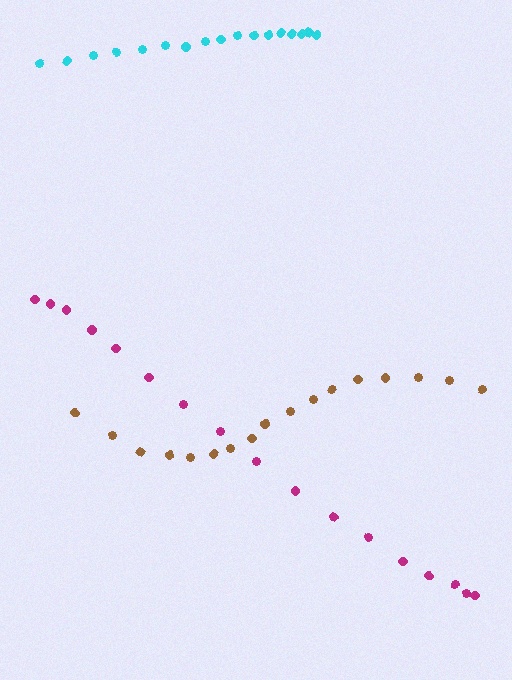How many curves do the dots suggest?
There are 3 distinct paths.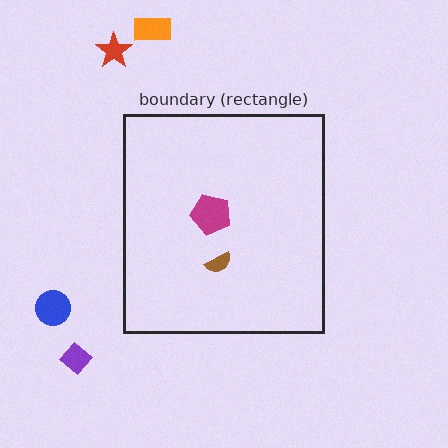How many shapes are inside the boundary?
2 inside, 4 outside.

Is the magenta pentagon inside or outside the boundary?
Inside.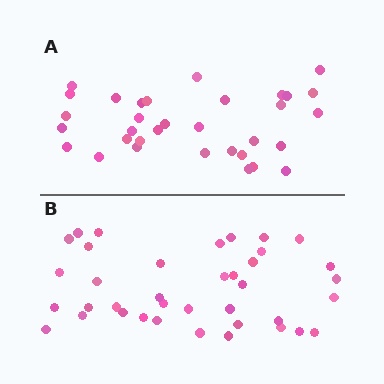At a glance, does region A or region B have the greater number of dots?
Region B (the bottom region) has more dots.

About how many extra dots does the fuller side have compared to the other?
Region B has about 5 more dots than region A.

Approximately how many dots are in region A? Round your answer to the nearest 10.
About 30 dots. (The exact count is 33, which rounds to 30.)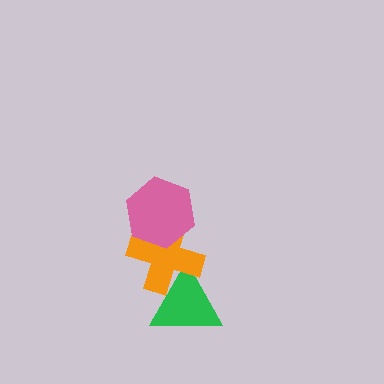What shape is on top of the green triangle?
The orange cross is on top of the green triangle.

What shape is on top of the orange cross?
The pink hexagon is on top of the orange cross.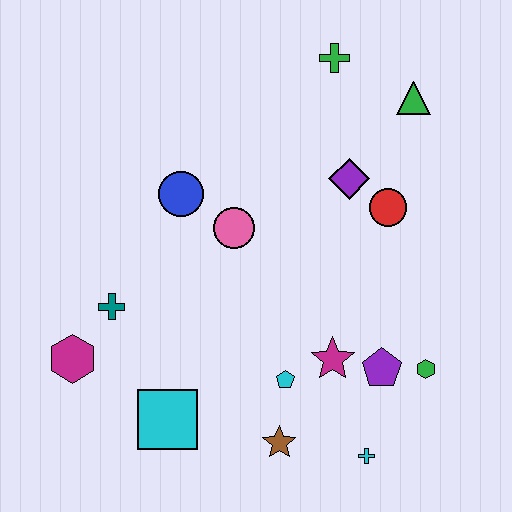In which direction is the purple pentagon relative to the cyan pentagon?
The purple pentagon is to the right of the cyan pentagon.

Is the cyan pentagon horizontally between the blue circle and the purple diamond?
Yes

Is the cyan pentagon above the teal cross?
No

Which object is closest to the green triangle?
The green cross is closest to the green triangle.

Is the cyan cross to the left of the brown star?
No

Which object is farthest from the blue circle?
The cyan cross is farthest from the blue circle.